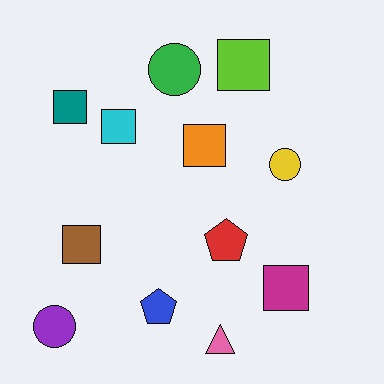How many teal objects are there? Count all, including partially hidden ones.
There is 1 teal object.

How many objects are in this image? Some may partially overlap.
There are 12 objects.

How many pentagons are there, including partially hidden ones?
There are 2 pentagons.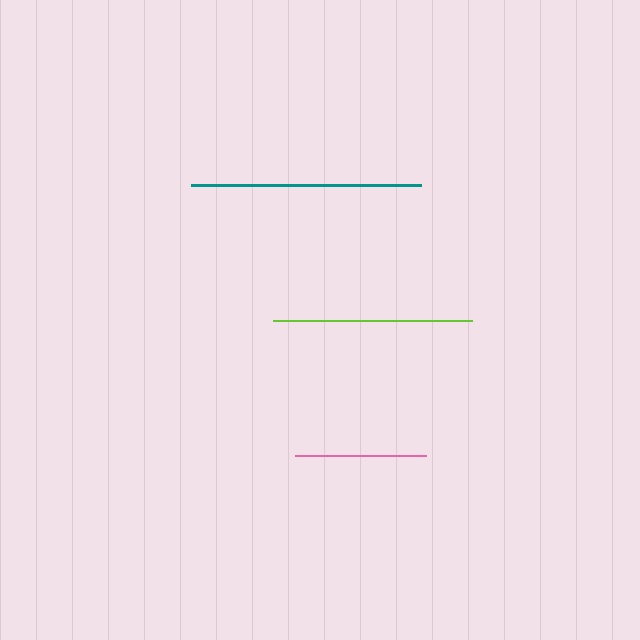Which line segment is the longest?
The teal line is the longest at approximately 229 pixels.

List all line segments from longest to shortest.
From longest to shortest: teal, lime, pink.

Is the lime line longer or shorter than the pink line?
The lime line is longer than the pink line.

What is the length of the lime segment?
The lime segment is approximately 200 pixels long.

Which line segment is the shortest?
The pink line is the shortest at approximately 131 pixels.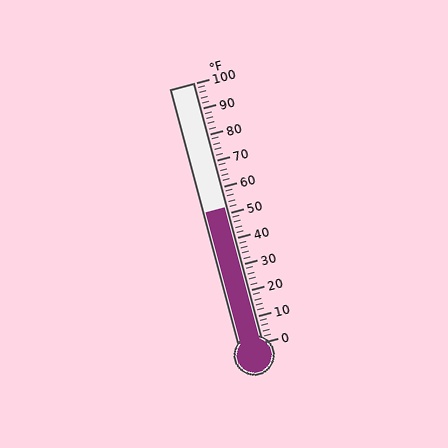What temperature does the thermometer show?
The thermometer shows approximately 52°F.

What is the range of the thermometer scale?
The thermometer scale ranges from 0°F to 100°F.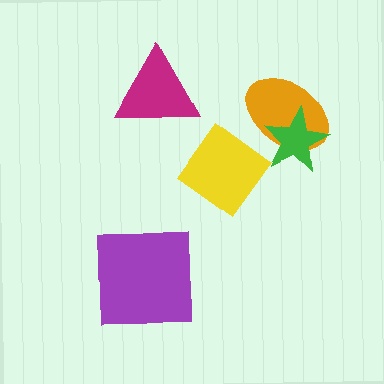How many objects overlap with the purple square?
0 objects overlap with the purple square.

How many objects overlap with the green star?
1 object overlaps with the green star.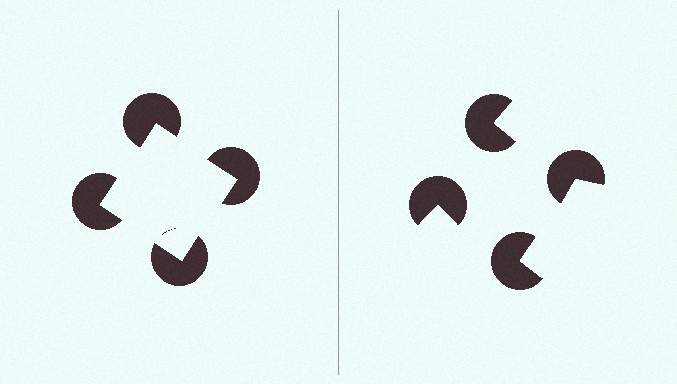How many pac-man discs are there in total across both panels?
8 — 4 on each side.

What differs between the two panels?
The pac-man discs are positioned identically on both sides; only the wedge orientations differ. On the left they align to a square; on the right they are misaligned.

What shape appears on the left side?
An illusory square.